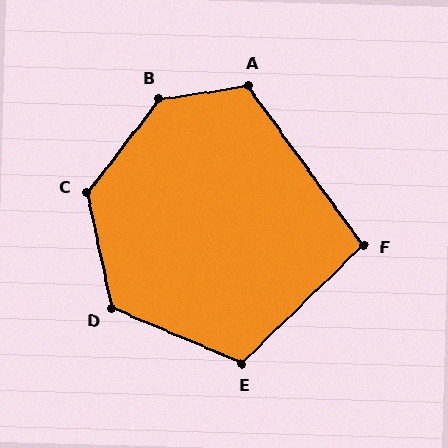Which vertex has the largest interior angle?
B, at approximately 136 degrees.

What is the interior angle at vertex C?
Approximately 130 degrees (obtuse).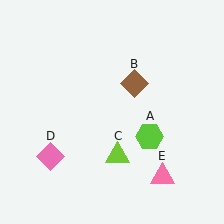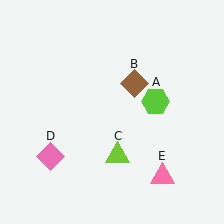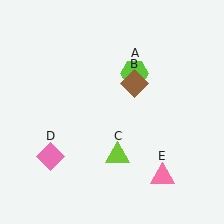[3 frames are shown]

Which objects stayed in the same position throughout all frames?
Brown diamond (object B) and lime triangle (object C) and pink diamond (object D) and pink triangle (object E) remained stationary.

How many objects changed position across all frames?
1 object changed position: lime hexagon (object A).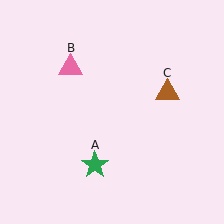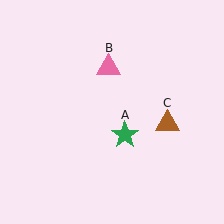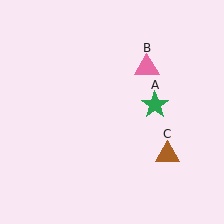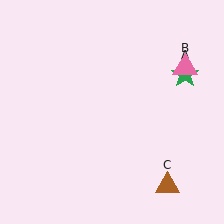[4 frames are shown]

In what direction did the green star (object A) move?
The green star (object A) moved up and to the right.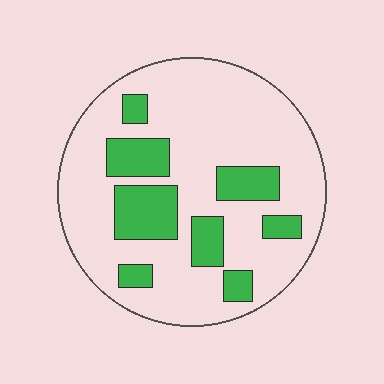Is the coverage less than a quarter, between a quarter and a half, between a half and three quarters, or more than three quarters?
Less than a quarter.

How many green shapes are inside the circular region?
8.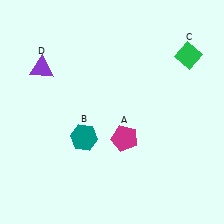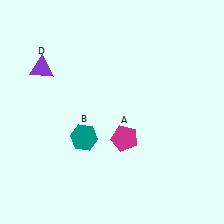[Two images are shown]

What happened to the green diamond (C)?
The green diamond (C) was removed in Image 2. It was in the top-right area of Image 1.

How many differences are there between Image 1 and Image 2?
There is 1 difference between the two images.